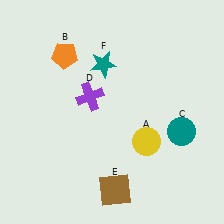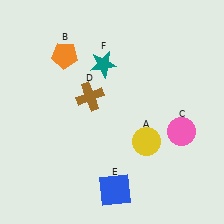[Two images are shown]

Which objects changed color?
C changed from teal to pink. D changed from purple to brown. E changed from brown to blue.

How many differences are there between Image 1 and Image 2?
There are 3 differences between the two images.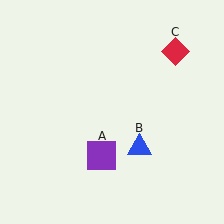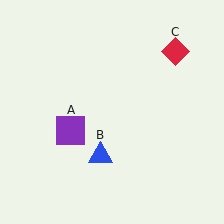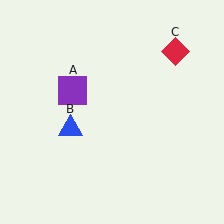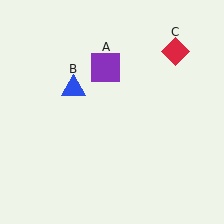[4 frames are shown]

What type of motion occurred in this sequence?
The purple square (object A), blue triangle (object B) rotated clockwise around the center of the scene.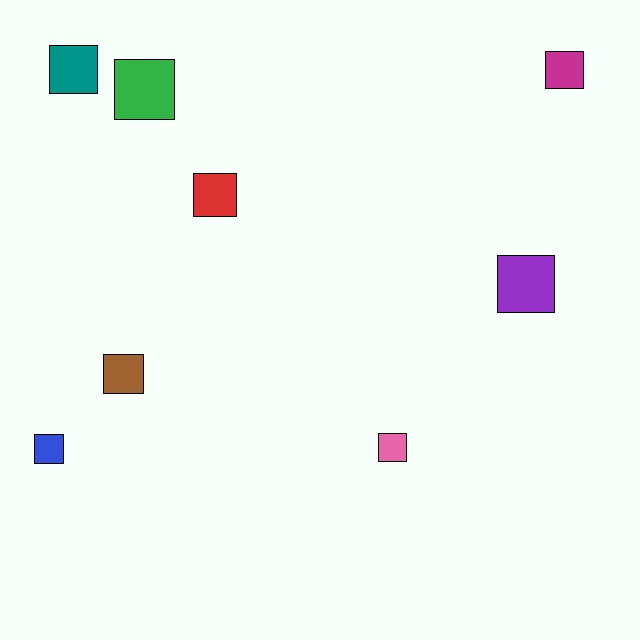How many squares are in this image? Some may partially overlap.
There are 8 squares.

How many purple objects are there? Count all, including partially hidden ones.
There is 1 purple object.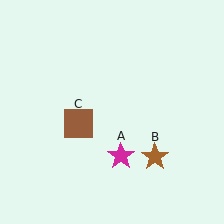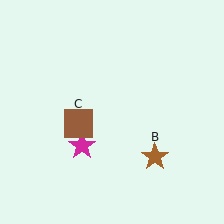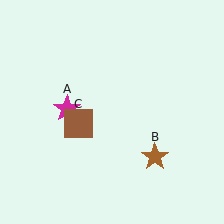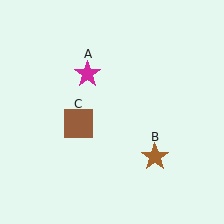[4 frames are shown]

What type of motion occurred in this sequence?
The magenta star (object A) rotated clockwise around the center of the scene.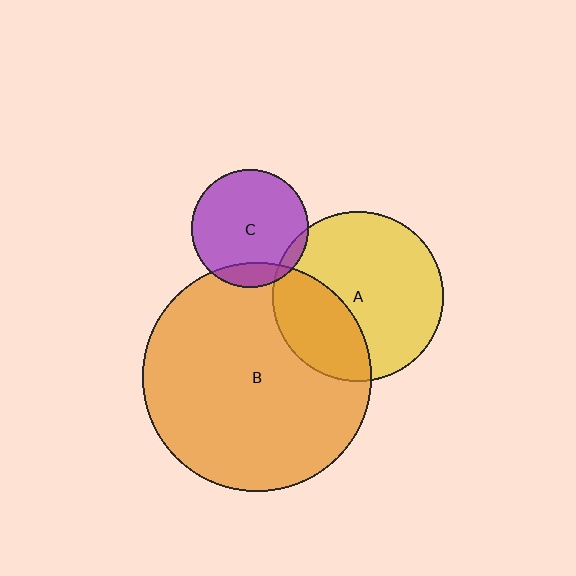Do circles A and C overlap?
Yes.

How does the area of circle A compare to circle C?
Approximately 2.1 times.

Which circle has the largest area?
Circle B (orange).